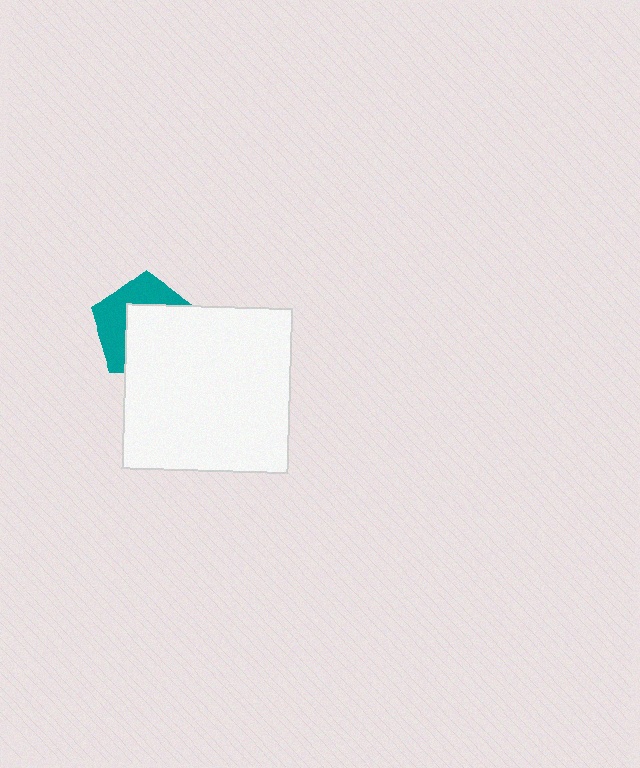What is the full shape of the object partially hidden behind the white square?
The partially hidden object is a teal pentagon.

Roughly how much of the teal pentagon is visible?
A small part of it is visible (roughly 43%).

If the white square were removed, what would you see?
You would see the complete teal pentagon.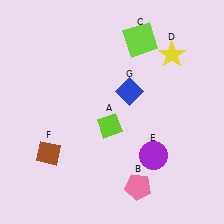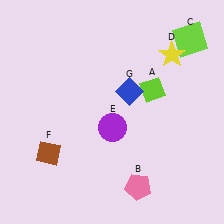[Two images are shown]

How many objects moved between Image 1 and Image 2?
3 objects moved between the two images.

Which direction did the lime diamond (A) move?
The lime diamond (A) moved right.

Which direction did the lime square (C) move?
The lime square (C) moved right.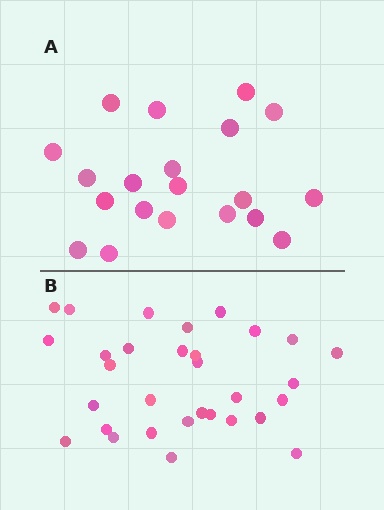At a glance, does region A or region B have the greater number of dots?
Region B (the bottom region) has more dots.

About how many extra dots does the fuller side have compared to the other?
Region B has roughly 12 or so more dots than region A.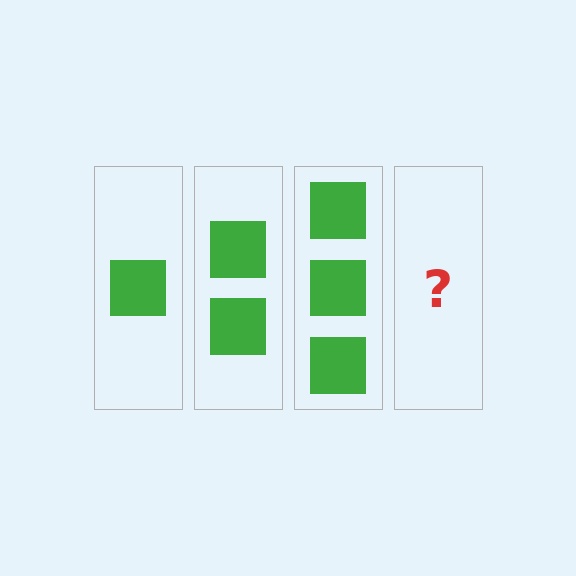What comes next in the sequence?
The next element should be 4 squares.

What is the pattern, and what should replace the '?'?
The pattern is that each step adds one more square. The '?' should be 4 squares.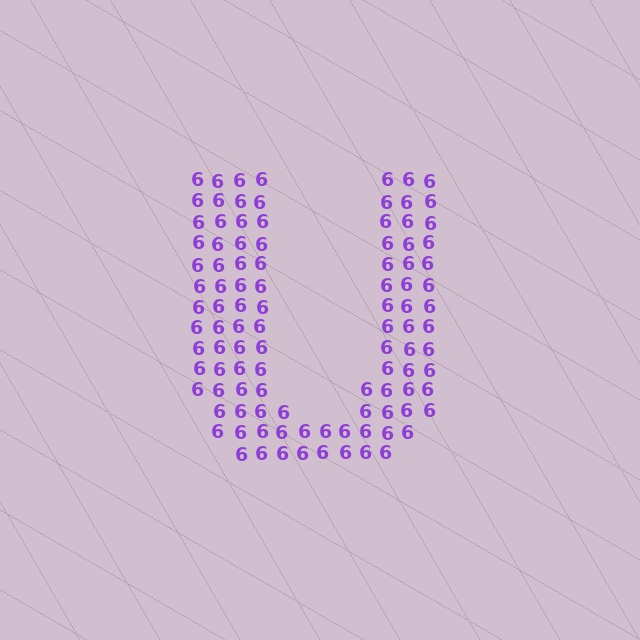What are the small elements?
The small elements are digit 6's.